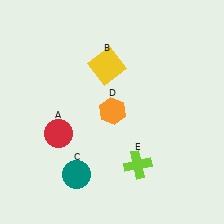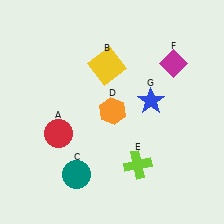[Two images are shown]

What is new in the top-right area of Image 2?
A magenta diamond (F) was added in the top-right area of Image 2.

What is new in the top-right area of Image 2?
A blue star (G) was added in the top-right area of Image 2.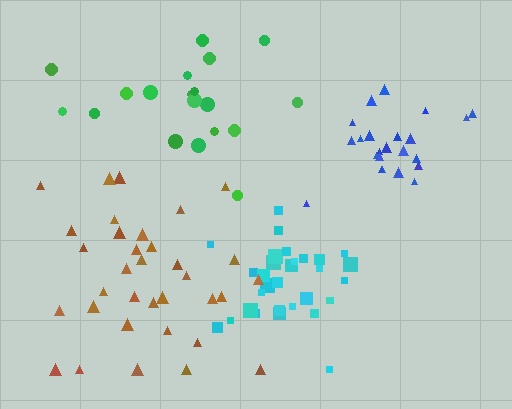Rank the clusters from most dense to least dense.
cyan, blue, brown, green.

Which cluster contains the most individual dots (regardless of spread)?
Brown (34).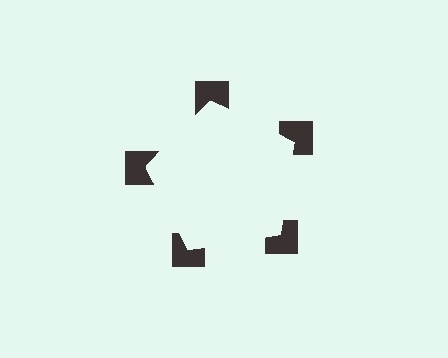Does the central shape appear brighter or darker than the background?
It typically appears slightly brighter than the background, even though no actual brightness change is drawn.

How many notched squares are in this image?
There are 5 — one at each vertex of the illusory pentagon.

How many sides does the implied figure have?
5 sides.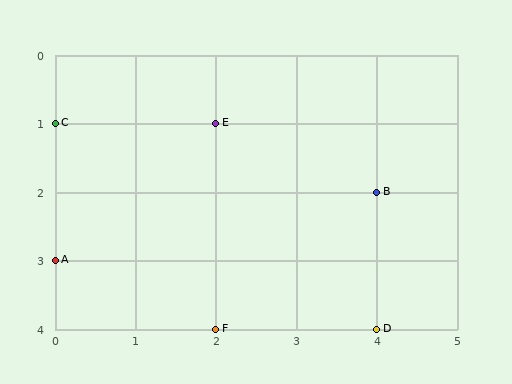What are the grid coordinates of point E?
Point E is at grid coordinates (2, 1).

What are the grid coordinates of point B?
Point B is at grid coordinates (4, 2).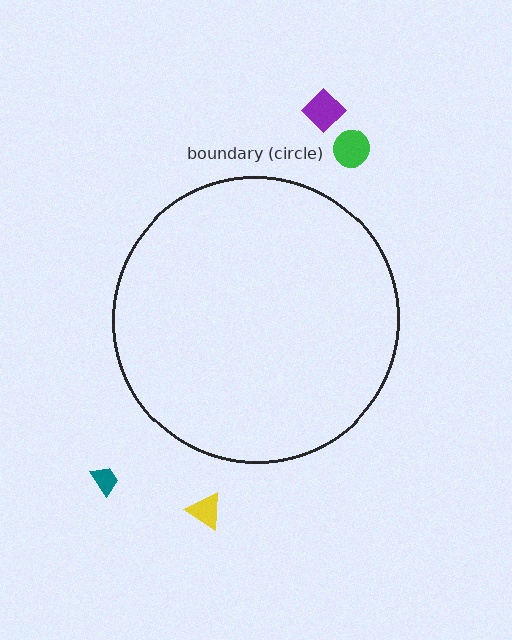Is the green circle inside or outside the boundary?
Outside.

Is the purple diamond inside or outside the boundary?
Outside.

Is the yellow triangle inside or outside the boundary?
Outside.